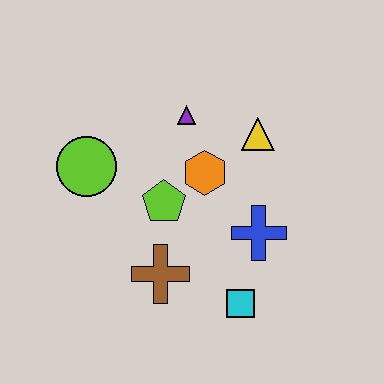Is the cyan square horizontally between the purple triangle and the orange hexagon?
No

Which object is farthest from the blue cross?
The lime circle is farthest from the blue cross.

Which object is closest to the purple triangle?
The orange hexagon is closest to the purple triangle.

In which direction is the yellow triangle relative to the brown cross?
The yellow triangle is above the brown cross.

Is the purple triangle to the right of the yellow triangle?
No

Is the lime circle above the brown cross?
Yes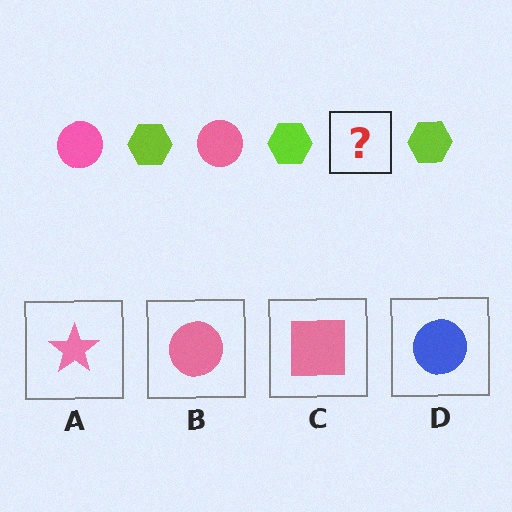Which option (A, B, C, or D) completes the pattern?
B.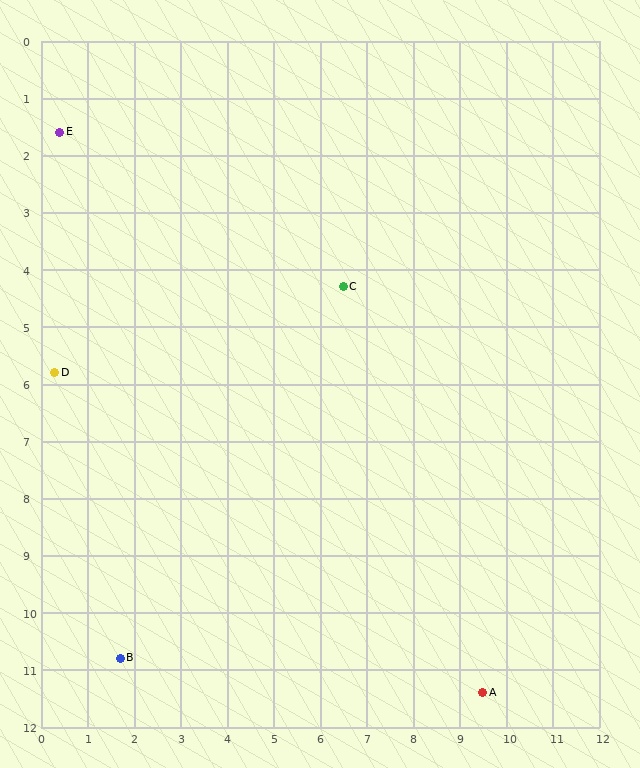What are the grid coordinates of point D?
Point D is at approximately (0.3, 5.8).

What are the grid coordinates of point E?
Point E is at approximately (0.4, 1.6).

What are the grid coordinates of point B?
Point B is at approximately (1.7, 10.8).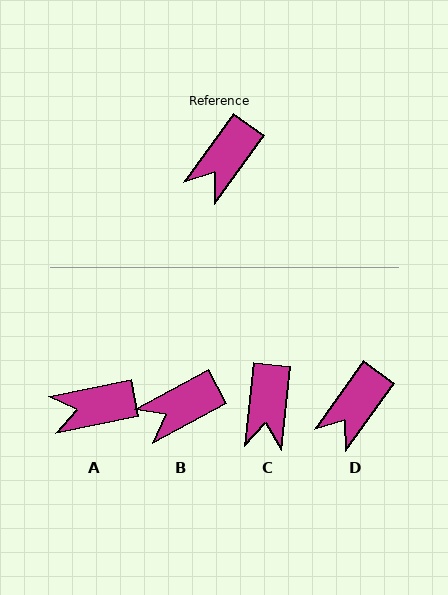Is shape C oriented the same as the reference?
No, it is off by about 30 degrees.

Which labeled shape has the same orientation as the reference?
D.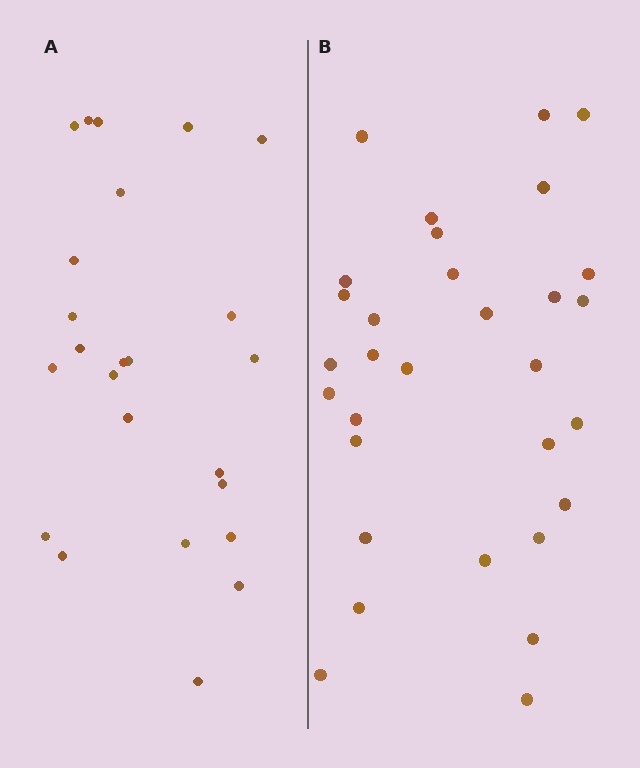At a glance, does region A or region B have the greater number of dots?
Region B (the right region) has more dots.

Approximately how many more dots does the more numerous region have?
Region B has roughly 8 or so more dots than region A.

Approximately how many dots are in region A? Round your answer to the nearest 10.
About 20 dots. (The exact count is 24, which rounds to 20.)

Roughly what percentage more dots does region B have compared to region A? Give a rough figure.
About 30% more.